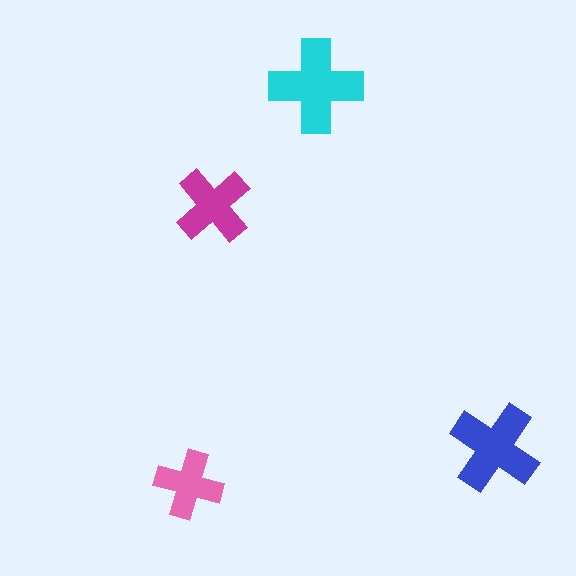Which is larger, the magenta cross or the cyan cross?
The cyan one.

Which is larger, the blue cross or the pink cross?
The blue one.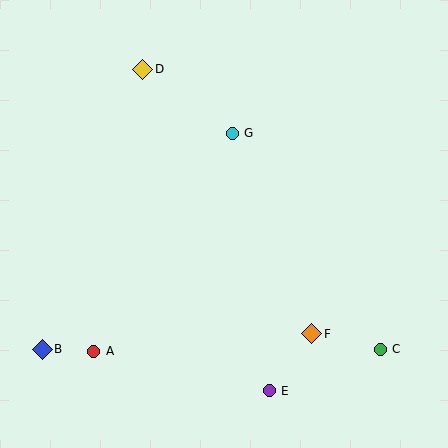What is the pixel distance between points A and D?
The distance between A and D is 286 pixels.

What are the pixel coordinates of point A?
Point A is at (94, 351).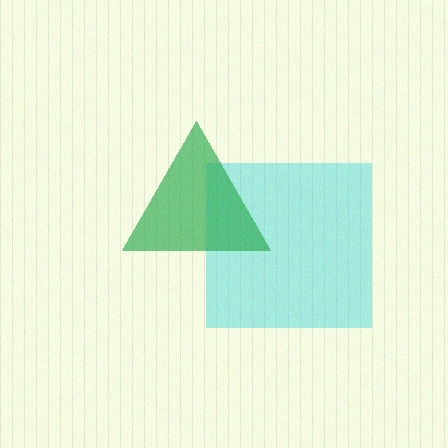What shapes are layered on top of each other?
The layered shapes are: a cyan square, a green triangle.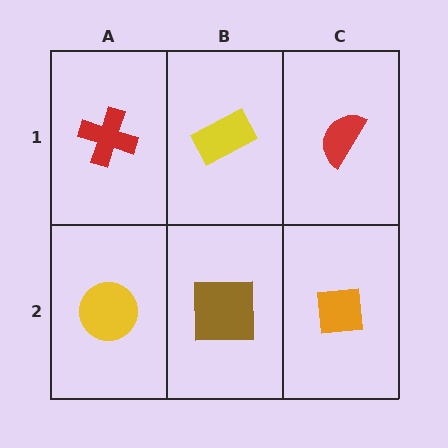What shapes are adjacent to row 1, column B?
A brown square (row 2, column B), a red cross (row 1, column A), a red semicircle (row 1, column C).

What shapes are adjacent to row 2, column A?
A red cross (row 1, column A), a brown square (row 2, column B).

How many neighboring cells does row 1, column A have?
2.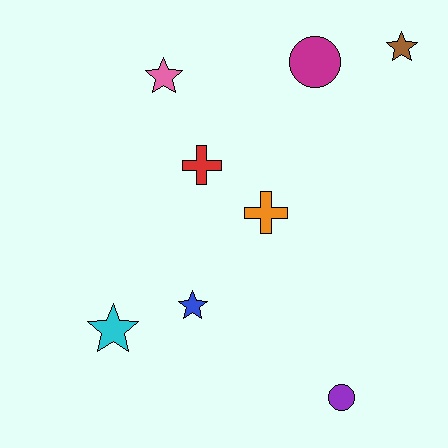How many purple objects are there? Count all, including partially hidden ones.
There is 1 purple object.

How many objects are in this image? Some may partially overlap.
There are 8 objects.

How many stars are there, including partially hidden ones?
There are 4 stars.